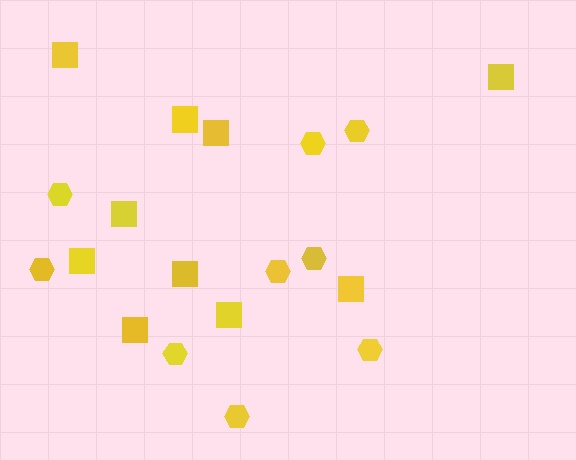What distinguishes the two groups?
There are 2 groups: one group of squares (10) and one group of hexagons (9).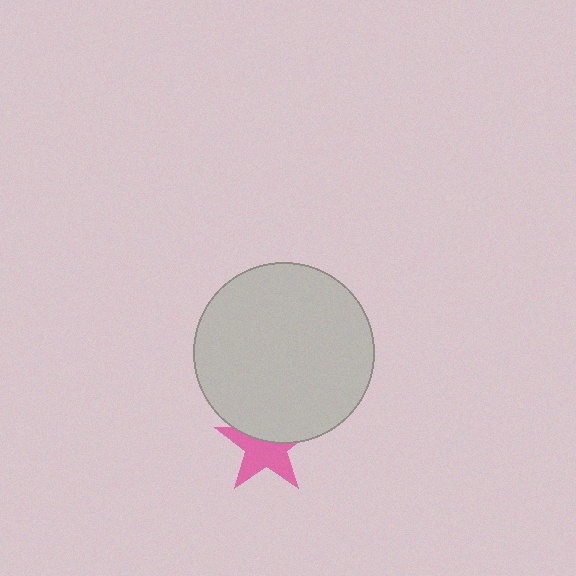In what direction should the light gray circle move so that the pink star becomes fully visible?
The light gray circle should move up. That is the shortest direction to clear the overlap and leave the pink star fully visible.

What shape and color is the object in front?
The object in front is a light gray circle.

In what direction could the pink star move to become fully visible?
The pink star could move down. That would shift it out from behind the light gray circle entirely.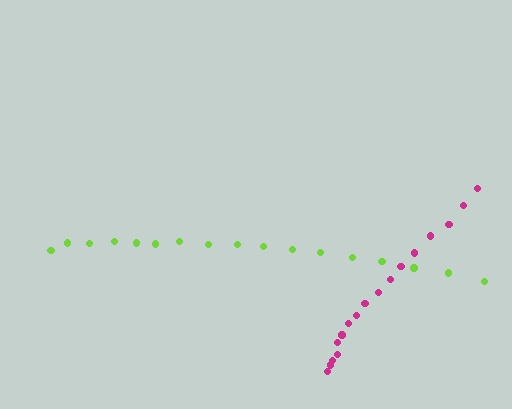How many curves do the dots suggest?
There are 2 distinct paths.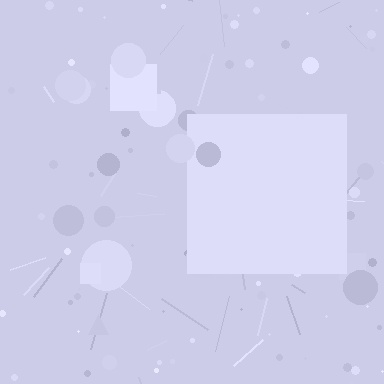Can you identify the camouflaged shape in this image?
The camouflaged shape is a square.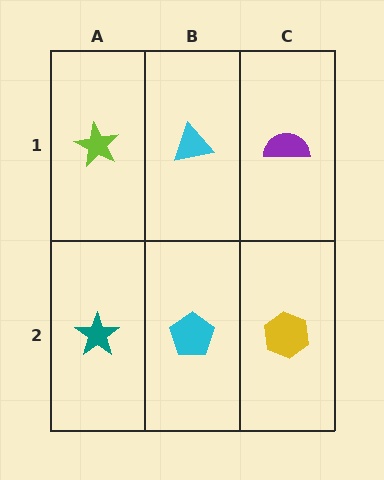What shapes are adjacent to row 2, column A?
A lime star (row 1, column A), a cyan pentagon (row 2, column B).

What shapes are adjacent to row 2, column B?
A cyan triangle (row 1, column B), a teal star (row 2, column A), a yellow hexagon (row 2, column C).